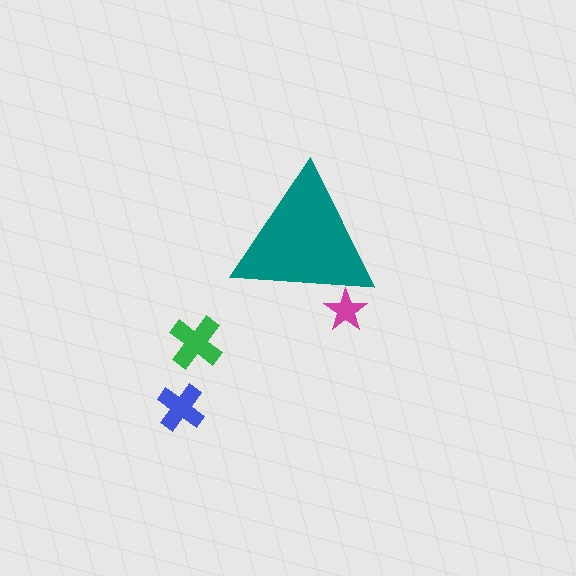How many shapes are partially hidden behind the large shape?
1 shape is partially hidden.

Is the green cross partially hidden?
No, the green cross is fully visible.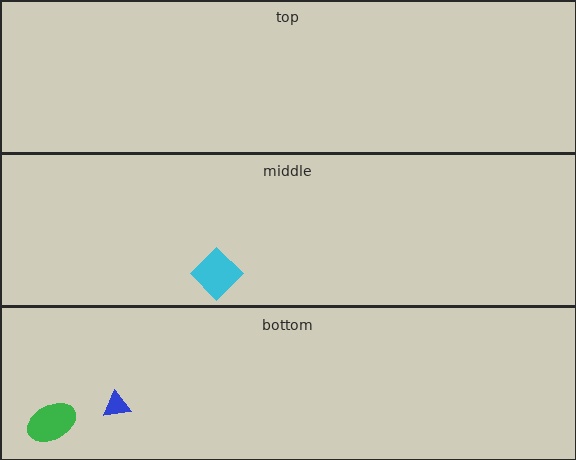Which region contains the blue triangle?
The bottom region.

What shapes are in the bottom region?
The green ellipse, the blue triangle.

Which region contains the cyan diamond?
The middle region.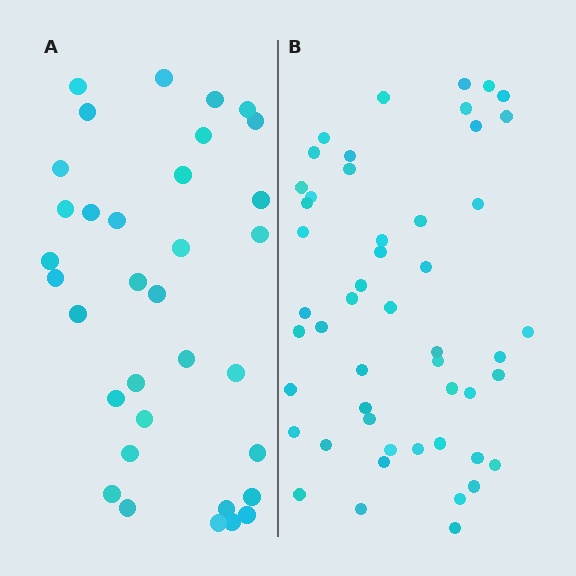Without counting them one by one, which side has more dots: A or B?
Region B (the right region) has more dots.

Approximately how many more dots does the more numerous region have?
Region B has approximately 15 more dots than region A.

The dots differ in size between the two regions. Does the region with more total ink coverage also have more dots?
No. Region A has more total ink coverage because its dots are larger, but region B actually contains more individual dots. Total area can be misleading — the number of items is what matters here.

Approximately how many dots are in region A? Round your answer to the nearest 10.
About 30 dots. (The exact count is 34, which rounds to 30.)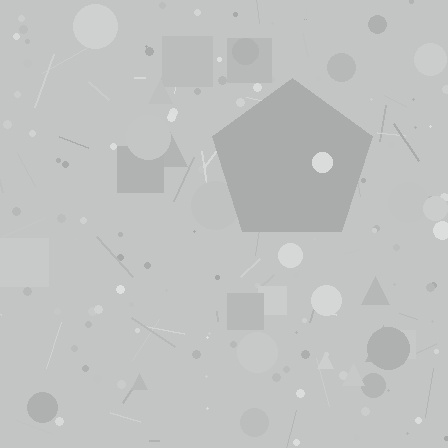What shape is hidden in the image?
A pentagon is hidden in the image.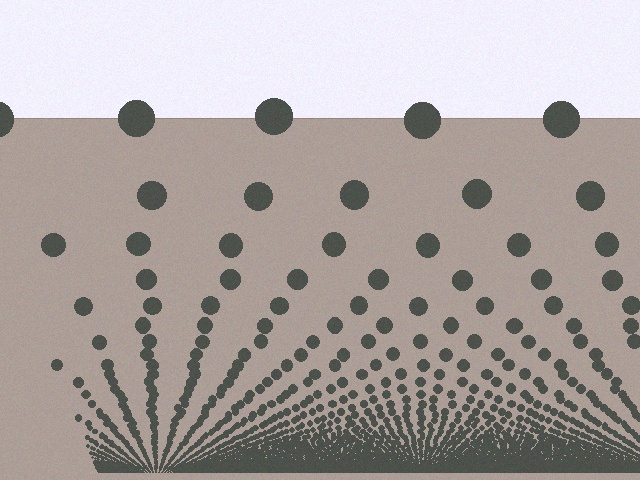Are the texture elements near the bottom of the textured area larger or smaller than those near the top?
Smaller. The gradient is inverted — elements near the bottom are smaller and denser.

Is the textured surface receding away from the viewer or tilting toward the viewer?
The surface appears to tilt toward the viewer. Texture elements get larger and sparser toward the top.